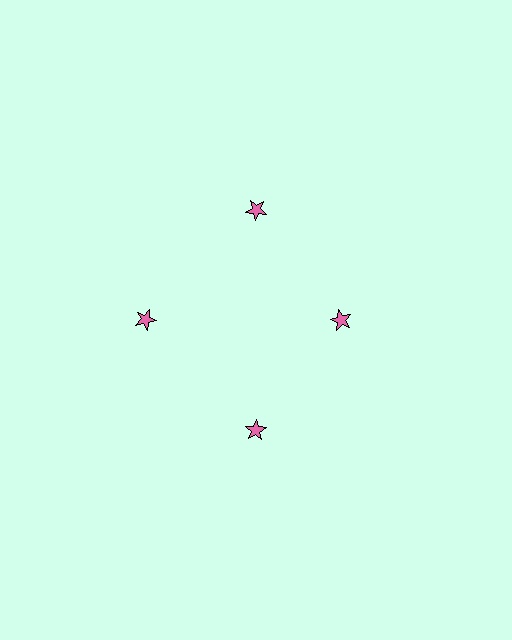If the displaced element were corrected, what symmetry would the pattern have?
It would have 4-fold rotational symmetry — the pattern would map onto itself every 90 degrees.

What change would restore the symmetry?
The symmetry would be restored by moving it outward, back onto the ring so that all 4 stars sit at equal angles and equal distance from the center.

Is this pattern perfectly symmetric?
No. The 4 pink stars are arranged in a ring, but one element near the 3 o'clock position is pulled inward toward the center, breaking the 4-fold rotational symmetry.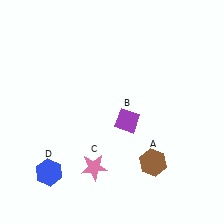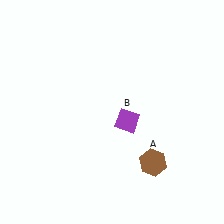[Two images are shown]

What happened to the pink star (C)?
The pink star (C) was removed in Image 2. It was in the bottom-left area of Image 1.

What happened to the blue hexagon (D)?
The blue hexagon (D) was removed in Image 2. It was in the bottom-left area of Image 1.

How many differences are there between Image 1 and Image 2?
There are 2 differences between the two images.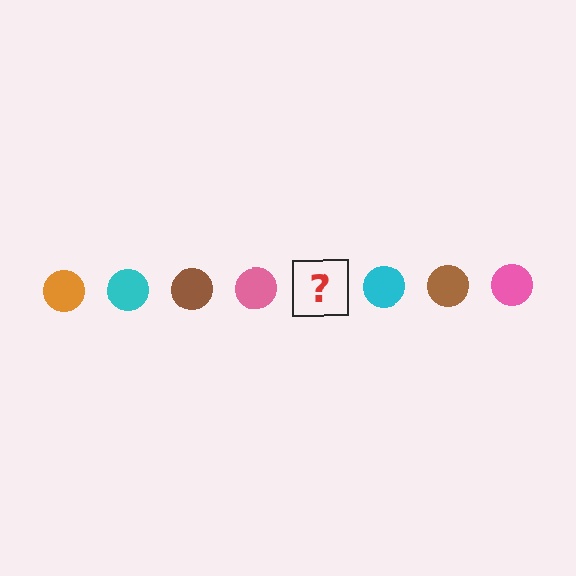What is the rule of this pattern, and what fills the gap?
The rule is that the pattern cycles through orange, cyan, brown, pink circles. The gap should be filled with an orange circle.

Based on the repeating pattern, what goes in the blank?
The blank should be an orange circle.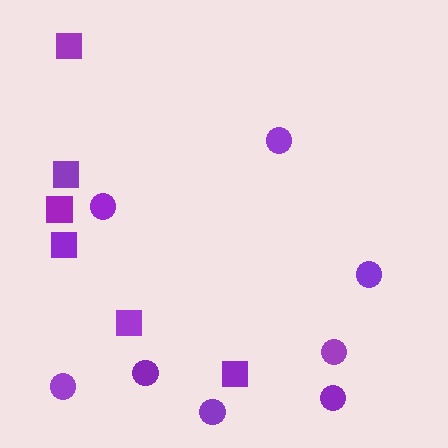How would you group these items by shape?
There are 2 groups: one group of squares (6) and one group of circles (8).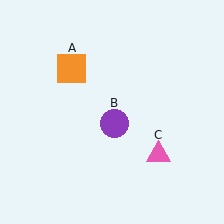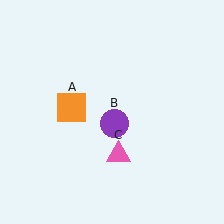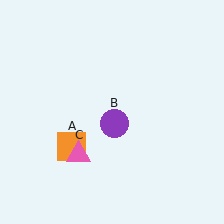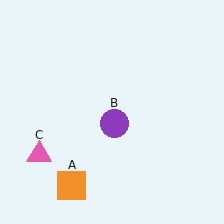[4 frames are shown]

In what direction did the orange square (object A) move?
The orange square (object A) moved down.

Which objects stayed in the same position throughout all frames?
Purple circle (object B) remained stationary.